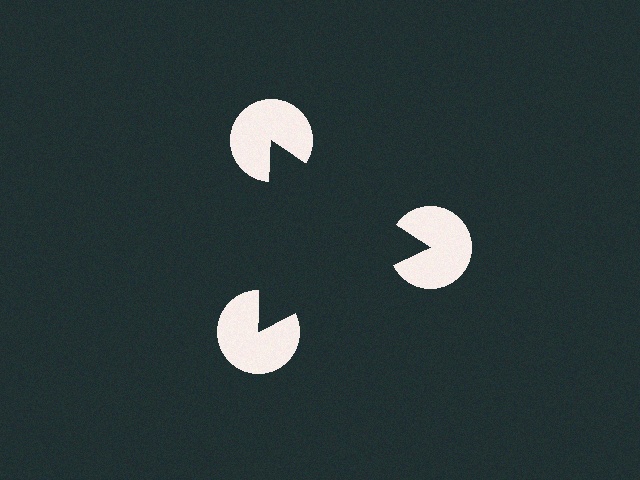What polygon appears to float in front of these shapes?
An illusory triangle — its edges are inferred from the aligned wedge cuts in the pac-man discs, not physically drawn.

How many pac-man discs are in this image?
There are 3 — one at each vertex of the illusory triangle.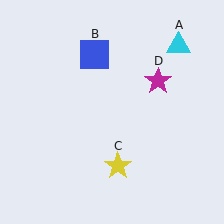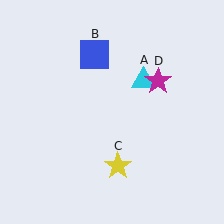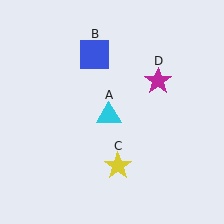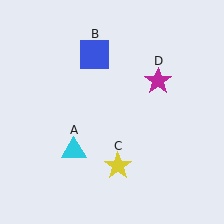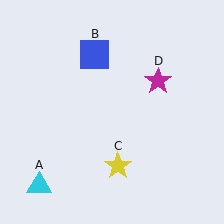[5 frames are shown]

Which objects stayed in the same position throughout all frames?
Blue square (object B) and yellow star (object C) and magenta star (object D) remained stationary.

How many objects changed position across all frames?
1 object changed position: cyan triangle (object A).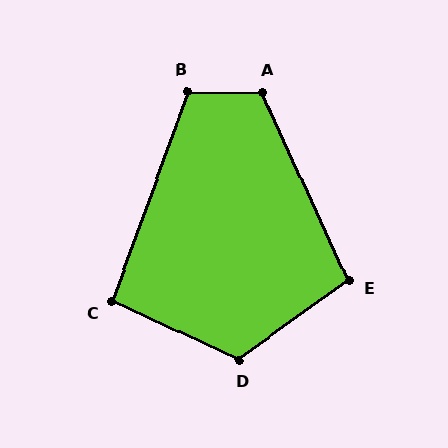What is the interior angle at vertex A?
Approximately 115 degrees (obtuse).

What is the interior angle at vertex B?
Approximately 110 degrees (obtuse).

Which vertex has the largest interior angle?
D, at approximately 119 degrees.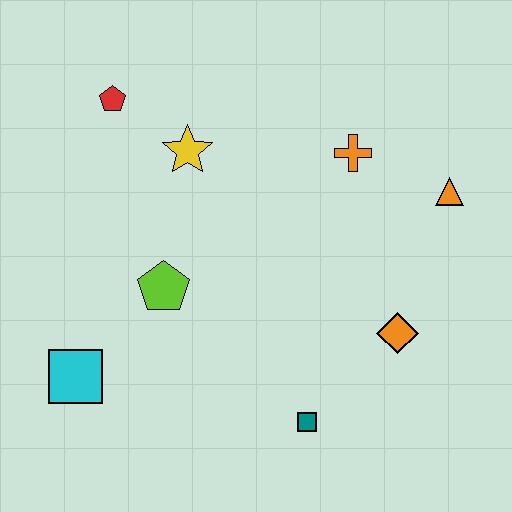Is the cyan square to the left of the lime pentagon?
Yes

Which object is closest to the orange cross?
The orange triangle is closest to the orange cross.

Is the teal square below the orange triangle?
Yes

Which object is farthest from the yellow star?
The teal square is farthest from the yellow star.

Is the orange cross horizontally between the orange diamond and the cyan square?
Yes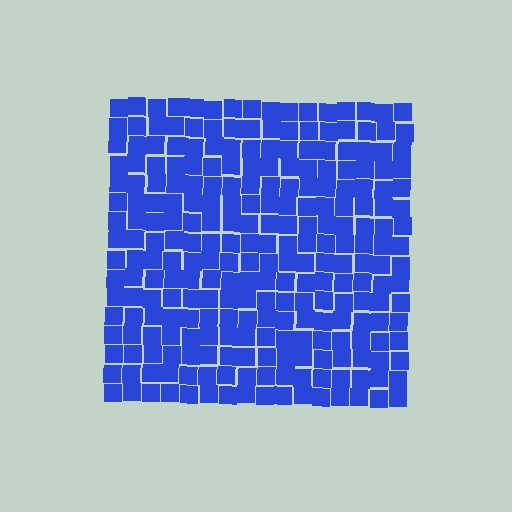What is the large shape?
The large shape is a square.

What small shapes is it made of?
It is made of small squares.